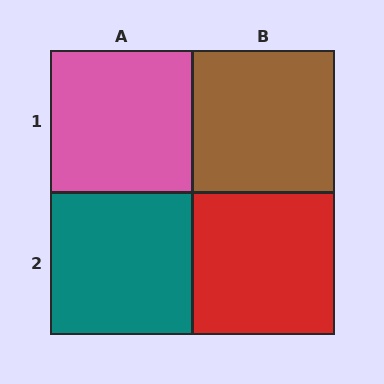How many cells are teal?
1 cell is teal.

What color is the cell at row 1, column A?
Pink.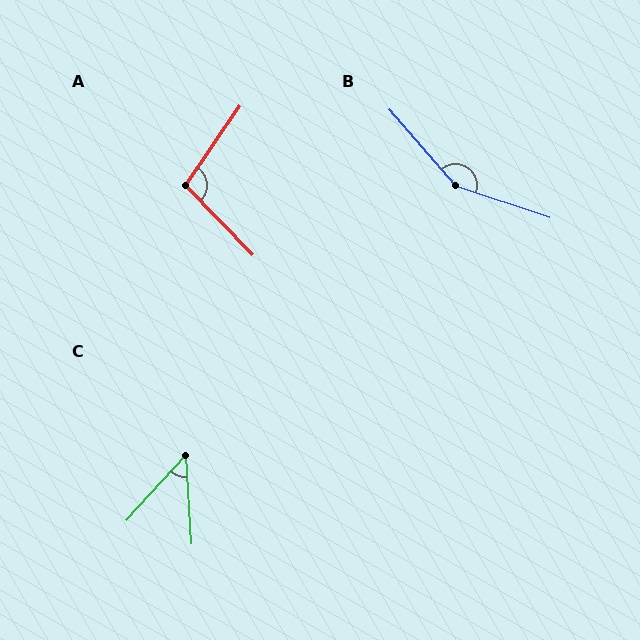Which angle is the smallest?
C, at approximately 46 degrees.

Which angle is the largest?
B, at approximately 150 degrees.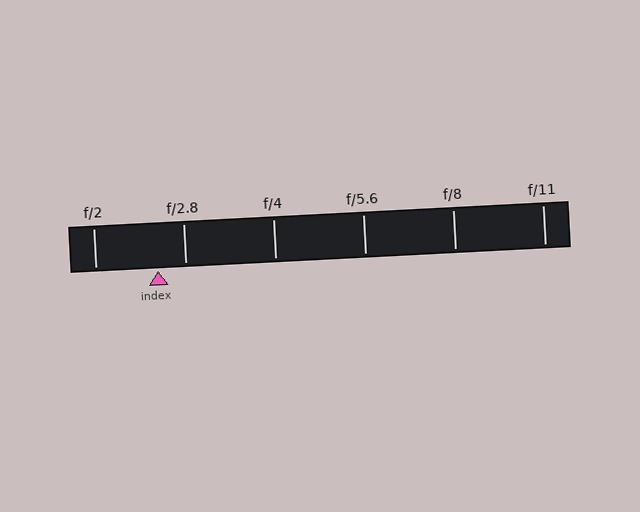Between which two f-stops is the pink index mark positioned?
The index mark is between f/2 and f/2.8.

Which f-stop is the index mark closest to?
The index mark is closest to f/2.8.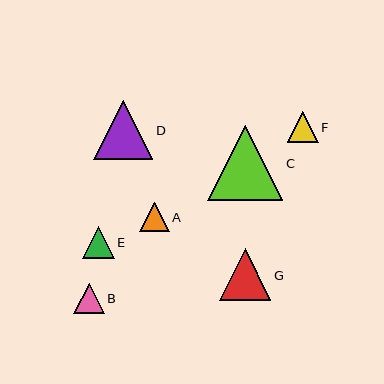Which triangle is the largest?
Triangle C is the largest with a size of approximately 75 pixels.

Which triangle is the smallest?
Triangle A is the smallest with a size of approximately 29 pixels.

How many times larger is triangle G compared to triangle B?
Triangle G is approximately 1.7 times the size of triangle B.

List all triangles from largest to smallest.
From largest to smallest: C, D, G, E, F, B, A.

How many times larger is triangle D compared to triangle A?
Triangle D is approximately 2.0 times the size of triangle A.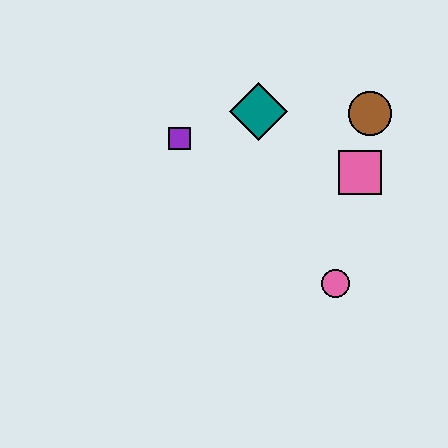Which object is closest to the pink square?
The brown circle is closest to the pink square.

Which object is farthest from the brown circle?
The purple square is farthest from the brown circle.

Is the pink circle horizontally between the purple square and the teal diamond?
No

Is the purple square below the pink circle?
No